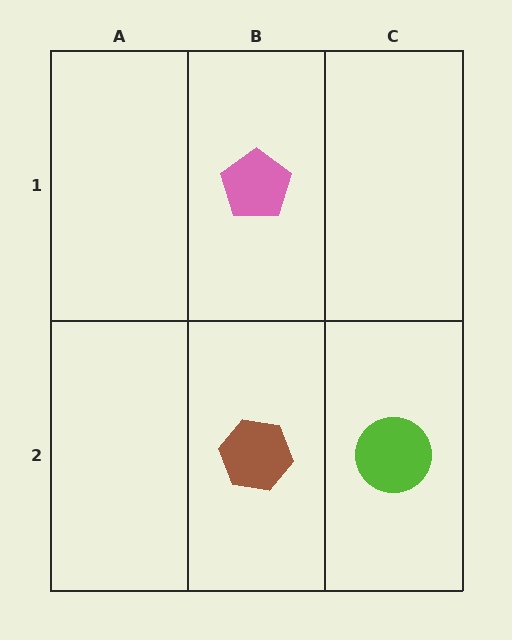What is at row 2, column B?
A brown hexagon.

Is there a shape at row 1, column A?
No, that cell is empty.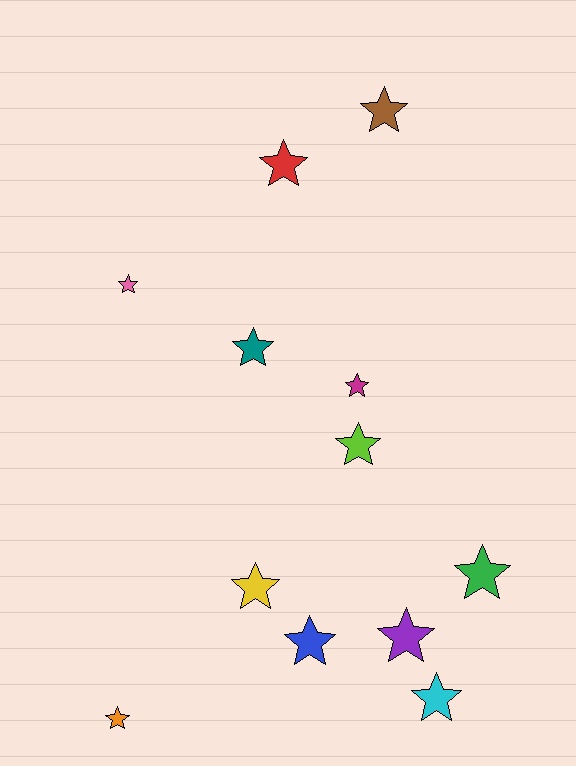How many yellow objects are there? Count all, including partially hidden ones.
There is 1 yellow object.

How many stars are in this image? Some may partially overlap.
There are 12 stars.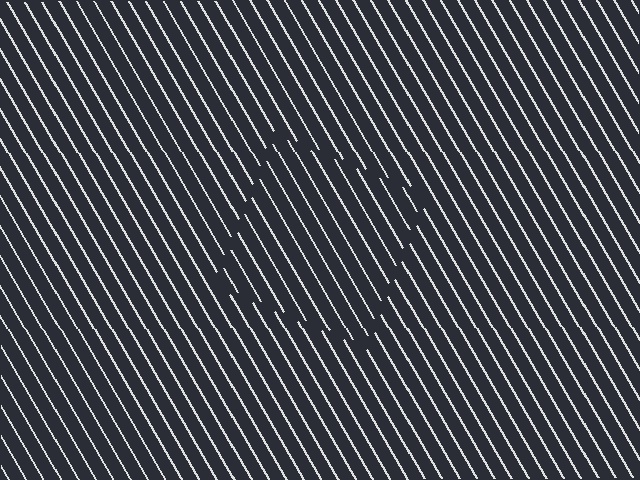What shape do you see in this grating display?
An illusory square. The interior of the shape contains the same grating, shifted by half a period — the contour is defined by the phase discontinuity where line-ends from the inner and outer gratings abut.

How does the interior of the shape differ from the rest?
The interior of the shape contains the same grating, shifted by half a period — the contour is defined by the phase discontinuity where line-ends from the inner and outer gratings abut.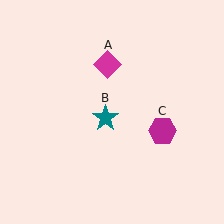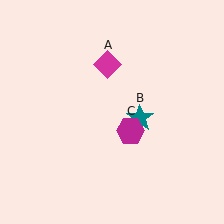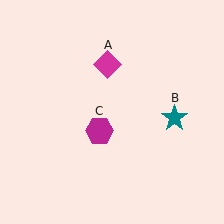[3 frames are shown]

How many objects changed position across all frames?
2 objects changed position: teal star (object B), magenta hexagon (object C).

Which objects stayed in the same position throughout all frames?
Magenta diamond (object A) remained stationary.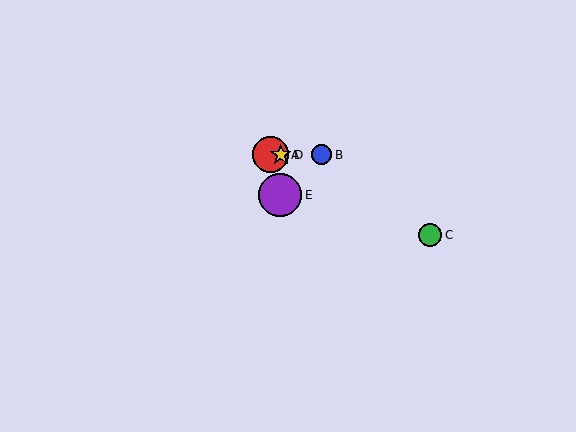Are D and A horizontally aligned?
Yes, both are at y≈155.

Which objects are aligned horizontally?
Objects A, B, D are aligned horizontally.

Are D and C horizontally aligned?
No, D is at y≈155 and C is at y≈235.